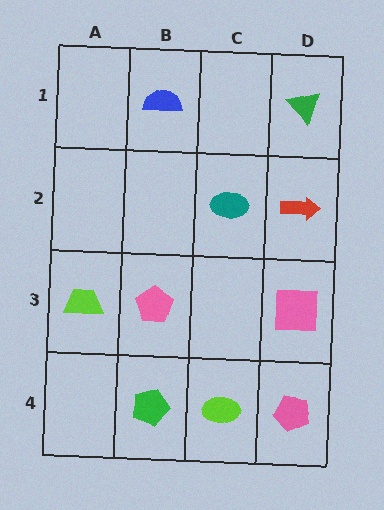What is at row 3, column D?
A pink square.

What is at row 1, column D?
A green triangle.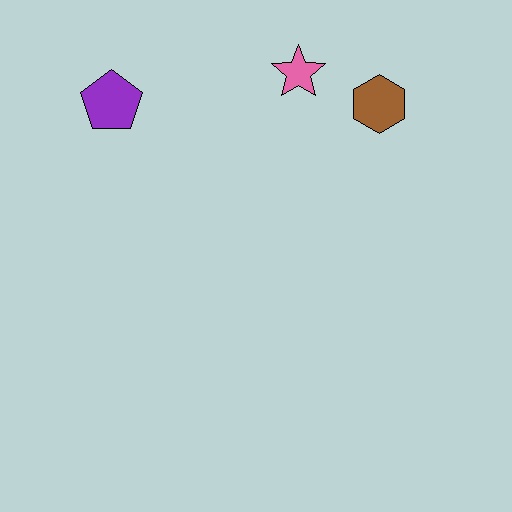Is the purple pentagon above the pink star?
No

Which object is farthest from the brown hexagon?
The purple pentagon is farthest from the brown hexagon.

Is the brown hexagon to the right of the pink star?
Yes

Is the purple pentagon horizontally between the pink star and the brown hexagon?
No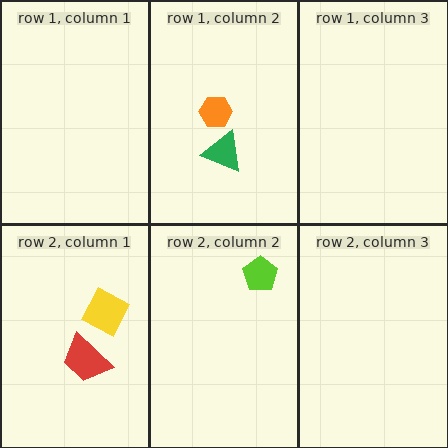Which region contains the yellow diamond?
The row 2, column 1 region.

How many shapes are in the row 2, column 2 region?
1.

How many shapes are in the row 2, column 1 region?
2.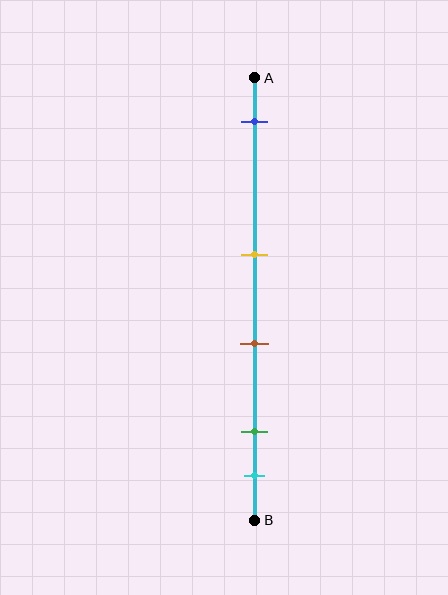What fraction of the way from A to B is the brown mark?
The brown mark is approximately 60% (0.6) of the way from A to B.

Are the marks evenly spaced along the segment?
No, the marks are not evenly spaced.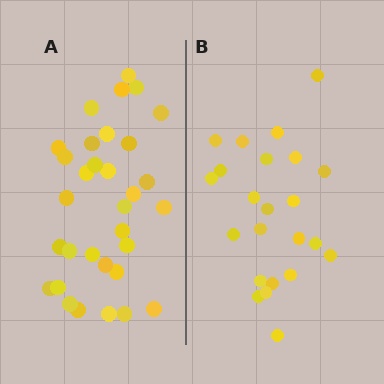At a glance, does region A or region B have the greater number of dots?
Region A (the left region) has more dots.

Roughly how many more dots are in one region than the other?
Region A has roughly 8 or so more dots than region B.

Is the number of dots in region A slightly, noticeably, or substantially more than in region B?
Region A has noticeably more, but not dramatically so. The ratio is roughly 1.4 to 1.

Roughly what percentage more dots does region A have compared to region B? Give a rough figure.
About 40% more.